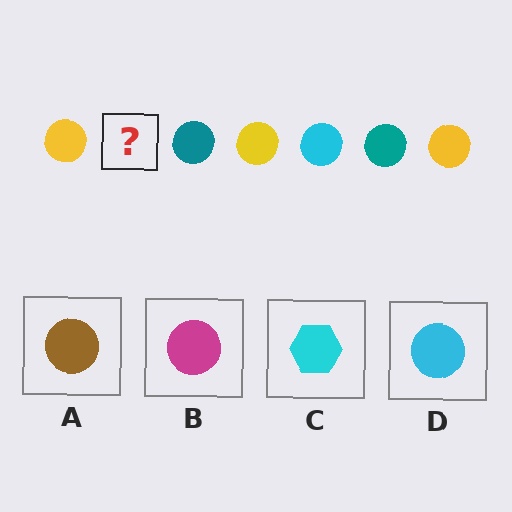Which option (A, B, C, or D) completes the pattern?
D.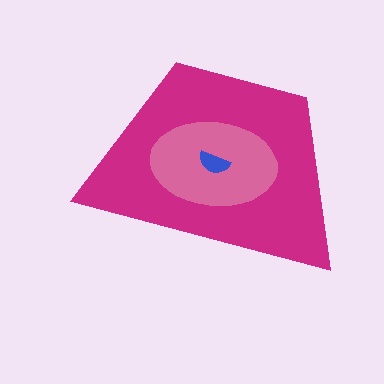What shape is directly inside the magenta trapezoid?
The pink ellipse.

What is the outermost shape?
The magenta trapezoid.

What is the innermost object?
The blue semicircle.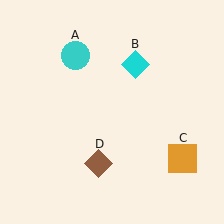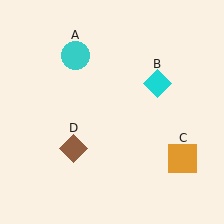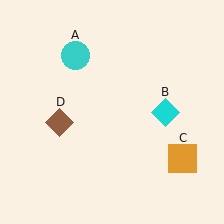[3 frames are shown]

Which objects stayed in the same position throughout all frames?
Cyan circle (object A) and orange square (object C) remained stationary.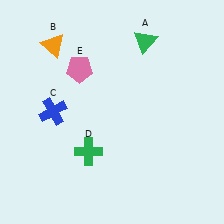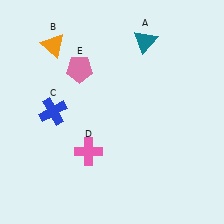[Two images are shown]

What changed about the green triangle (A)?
In Image 1, A is green. In Image 2, it changed to teal.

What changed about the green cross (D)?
In Image 1, D is green. In Image 2, it changed to pink.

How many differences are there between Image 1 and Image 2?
There are 2 differences between the two images.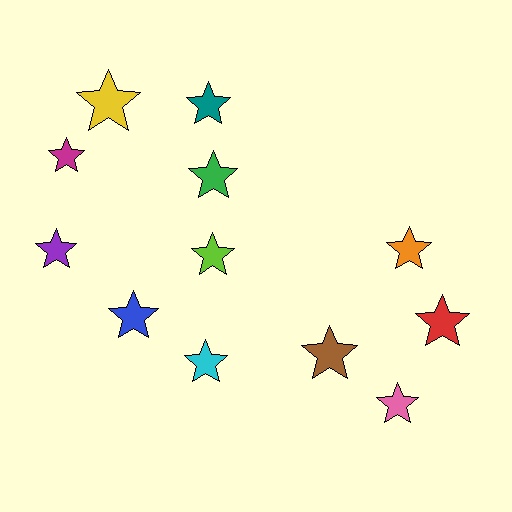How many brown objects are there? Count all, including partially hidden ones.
There is 1 brown object.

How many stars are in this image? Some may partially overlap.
There are 12 stars.